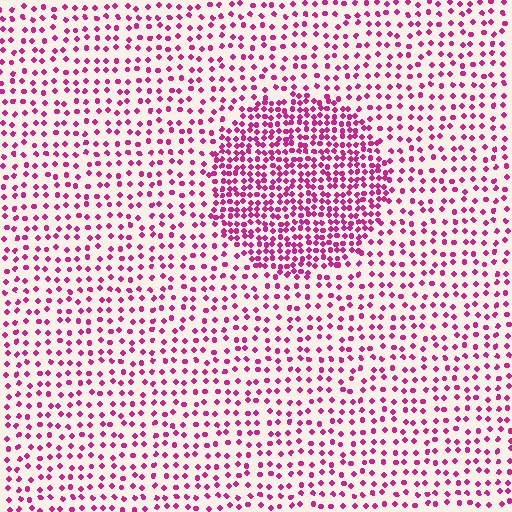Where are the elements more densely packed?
The elements are more densely packed inside the circle boundary.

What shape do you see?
I see a circle.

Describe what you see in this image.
The image contains small magenta elements arranged at two different densities. A circle-shaped region is visible where the elements are more densely packed than the surrounding area.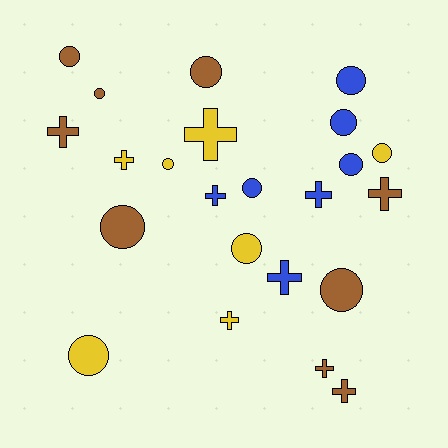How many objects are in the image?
There are 23 objects.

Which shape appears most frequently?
Circle, with 13 objects.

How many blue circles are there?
There are 4 blue circles.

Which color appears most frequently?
Brown, with 9 objects.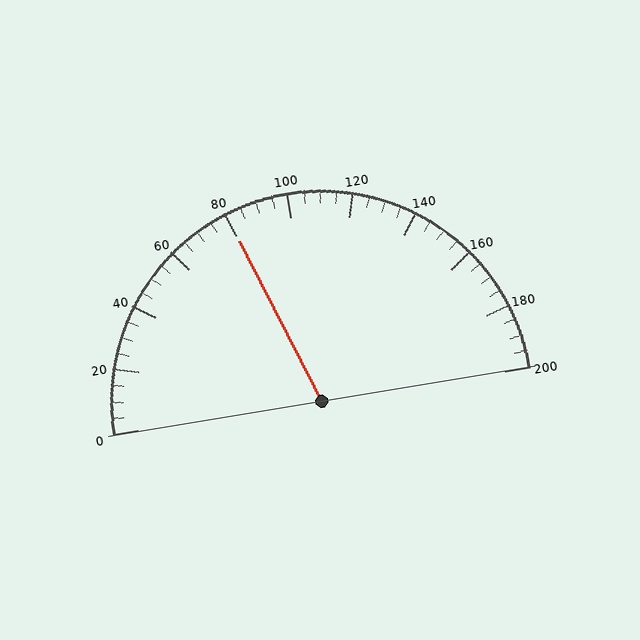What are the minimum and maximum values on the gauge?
The gauge ranges from 0 to 200.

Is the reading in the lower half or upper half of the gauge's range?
The reading is in the lower half of the range (0 to 200).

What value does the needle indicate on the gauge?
The needle indicates approximately 80.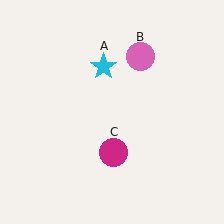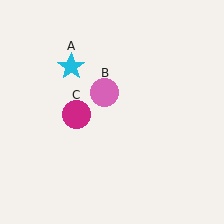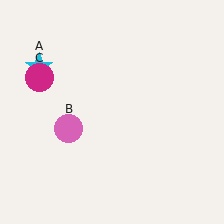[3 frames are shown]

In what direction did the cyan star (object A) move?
The cyan star (object A) moved left.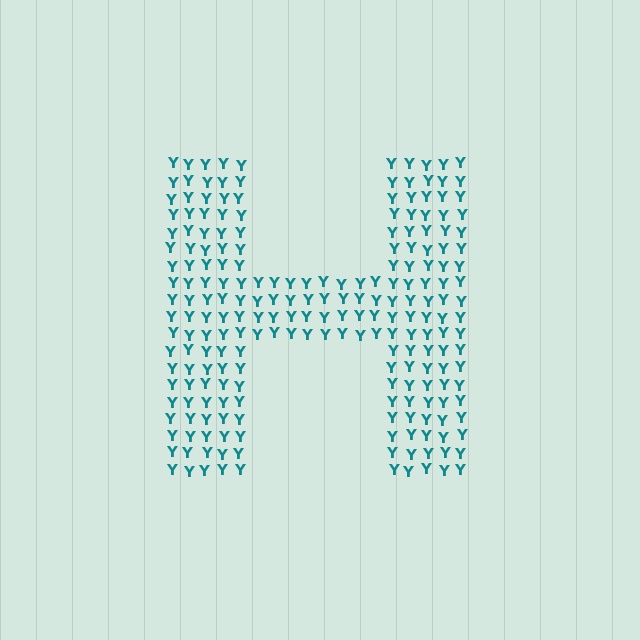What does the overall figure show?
The overall figure shows the letter H.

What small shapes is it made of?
It is made of small letter Y's.